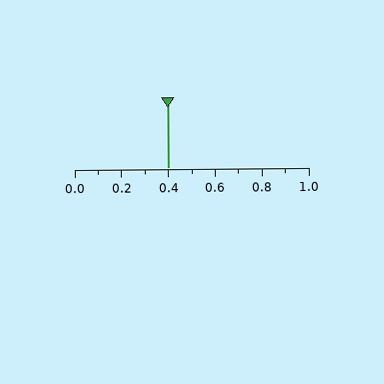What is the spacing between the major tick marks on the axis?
The major ticks are spaced 0.2 apart.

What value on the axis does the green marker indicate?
The marker indicates approximately 0.4.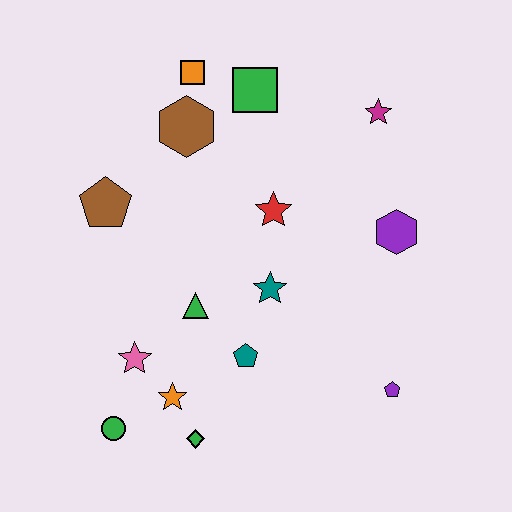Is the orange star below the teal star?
Yes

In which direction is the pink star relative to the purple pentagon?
The pink star is to the left of the purple pentagon.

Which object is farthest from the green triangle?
The magenta star is farthest from the green triangle.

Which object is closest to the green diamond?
The orange star is closest to the green diamond.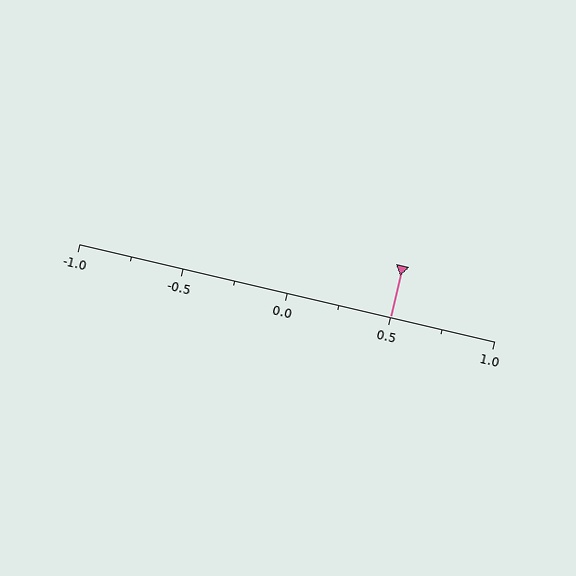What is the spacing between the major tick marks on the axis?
The major ticks are spaced 0.5 apart.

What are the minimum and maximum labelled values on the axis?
The axis runs from -1.0 to 1.0.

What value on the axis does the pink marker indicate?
The marker indicates approximately 0.5.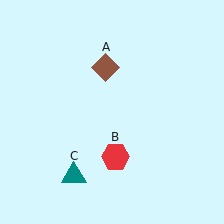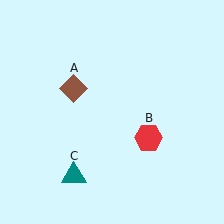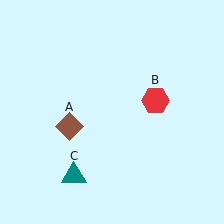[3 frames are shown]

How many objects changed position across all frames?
2 objects changed position: brown diamond (object A), red hexagon (object B).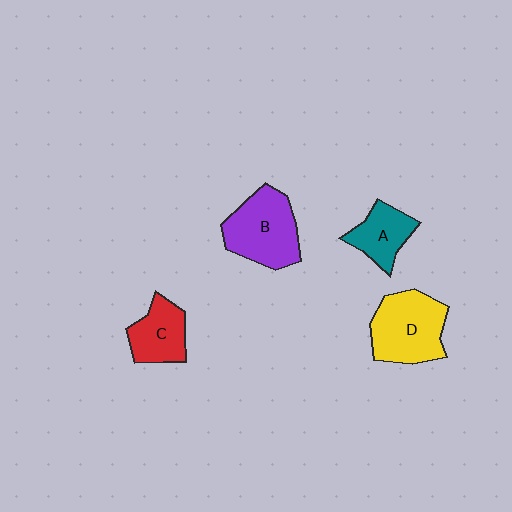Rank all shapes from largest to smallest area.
From largest to smallest: D (yellow), B (purple), C (red), A (teal).